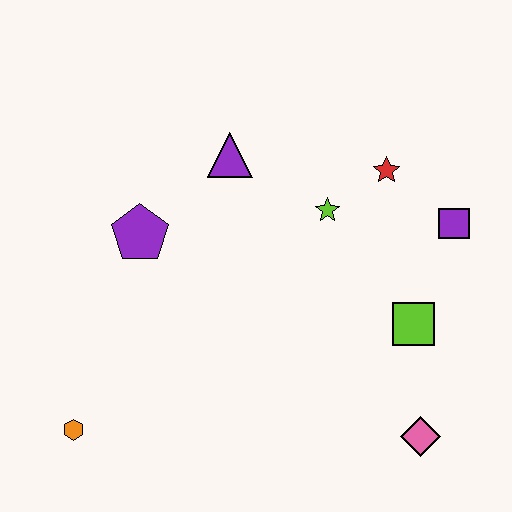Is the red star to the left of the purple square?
Yes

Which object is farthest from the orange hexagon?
The purple square is farthest from the orange hexagon.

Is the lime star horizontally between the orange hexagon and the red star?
Yes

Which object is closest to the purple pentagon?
The purple triangle is closest to the purple pentagon.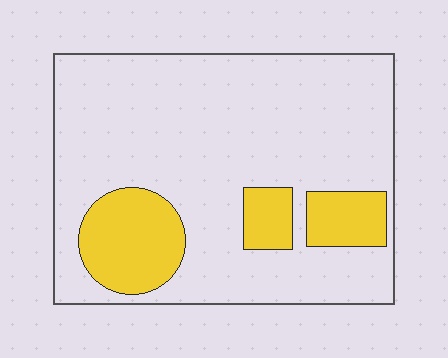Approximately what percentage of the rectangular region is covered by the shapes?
Approximately 20%.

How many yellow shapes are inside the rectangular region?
3.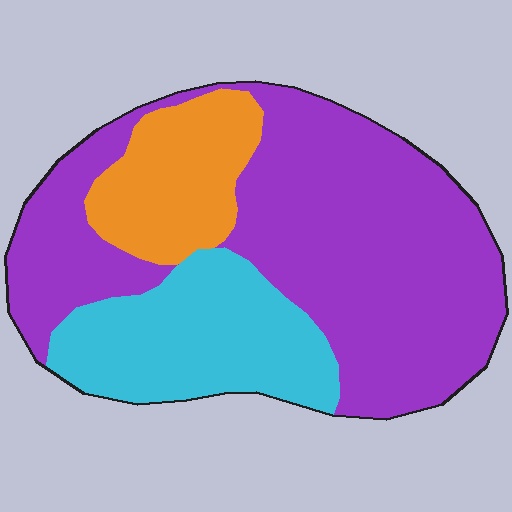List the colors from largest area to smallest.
From largest to smallest: purple, cyan, orange.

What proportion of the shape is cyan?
Cyan covers about 25% of the shape.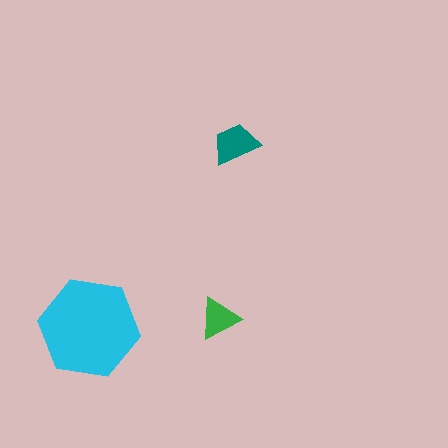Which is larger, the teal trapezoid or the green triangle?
The teal trapezoid.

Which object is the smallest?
The green triangle.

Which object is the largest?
The cyan hexagon.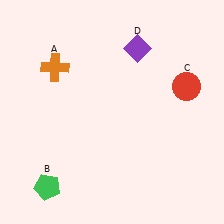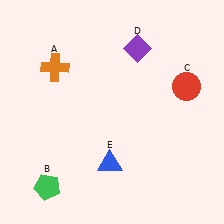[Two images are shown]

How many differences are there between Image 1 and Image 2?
There is 1 difference between the two images.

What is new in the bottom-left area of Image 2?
A blue triangle (E) was added in the bottom-left area of Image 2.